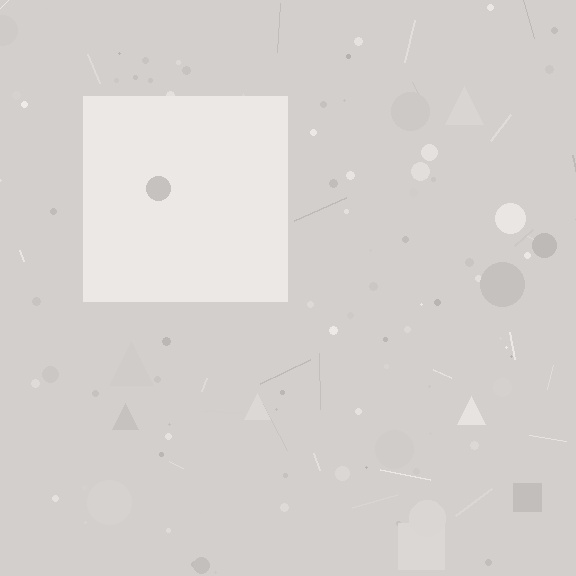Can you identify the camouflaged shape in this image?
The camouflaged shape is a square.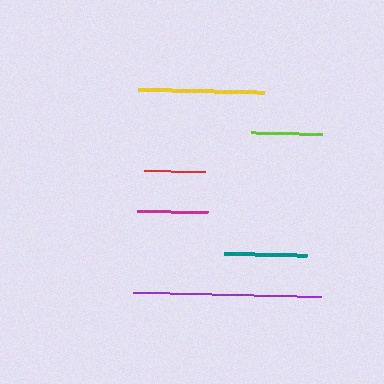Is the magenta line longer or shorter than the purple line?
The purple line is longer than the magenta line.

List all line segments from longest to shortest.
From longest to shortest: purple, yellow, teal, magenta, lime, red.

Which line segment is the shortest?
The red line is the shortest at approximately 61 pixels.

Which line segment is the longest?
The purple line is the longest at approximately 188 pixels.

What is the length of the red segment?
The red segment is approximately 61 pixels long.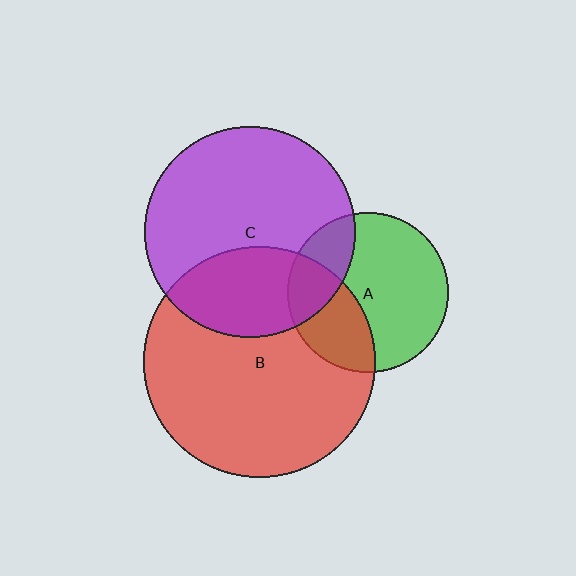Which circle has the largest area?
Circle B (red).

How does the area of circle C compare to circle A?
Approximately 1.7 times.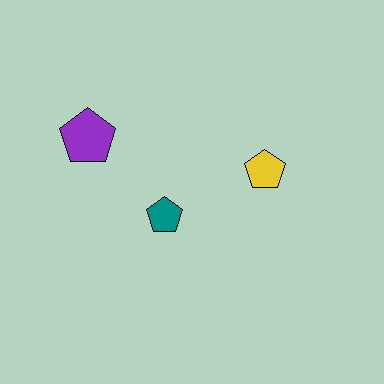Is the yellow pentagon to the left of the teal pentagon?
No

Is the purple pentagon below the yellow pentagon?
No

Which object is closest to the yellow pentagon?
The teal pentagon is closest to the yellow pentagon.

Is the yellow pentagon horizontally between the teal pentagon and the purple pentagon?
No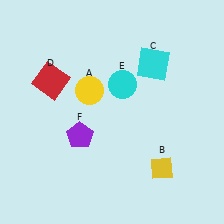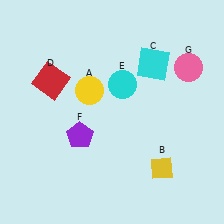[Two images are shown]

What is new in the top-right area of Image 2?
A pink circle (G) was added in the top-right area of Image 2.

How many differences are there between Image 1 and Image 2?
There is 1 difference between the two images.